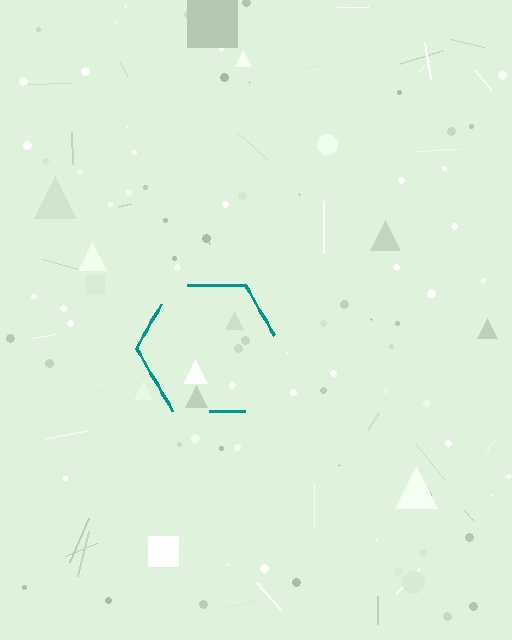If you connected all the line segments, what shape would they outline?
They would outline a hexagon.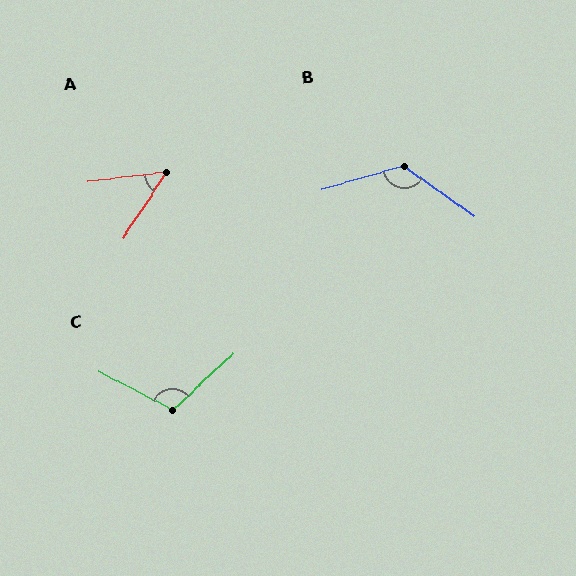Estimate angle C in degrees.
Approximately 110 degrees.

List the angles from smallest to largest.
A (50°), C (110°), B (129°).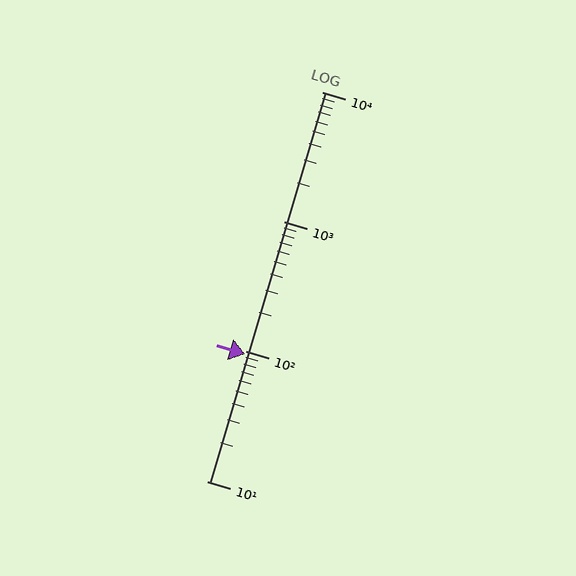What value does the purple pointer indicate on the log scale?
The pointer indicates approximately 95.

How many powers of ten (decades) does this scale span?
The scale spans 3 decades, from 10 to 10000.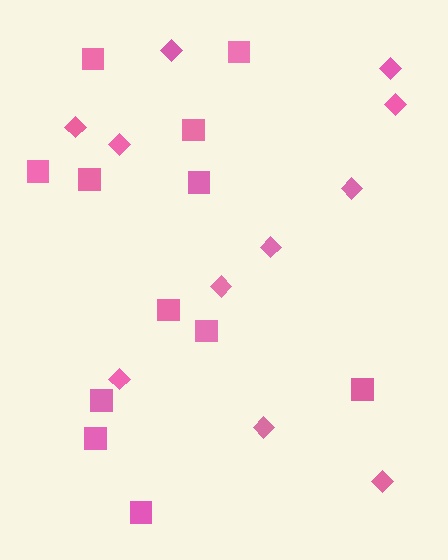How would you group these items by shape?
There are 2 groups: one group of squares (12) and one group of diamonds (11).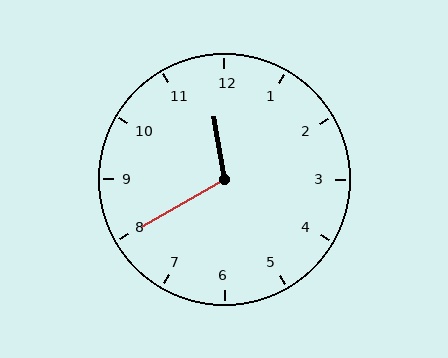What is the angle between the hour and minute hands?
Approximately 110 degrees.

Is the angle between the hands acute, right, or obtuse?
It is obtuse.